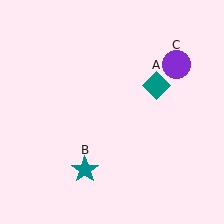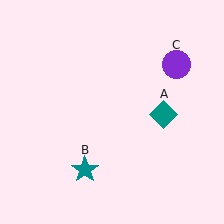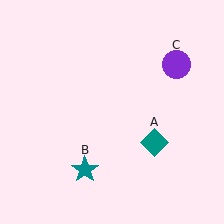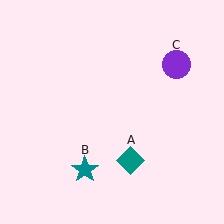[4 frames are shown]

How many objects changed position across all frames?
1 object changed position: teal diamond (object A).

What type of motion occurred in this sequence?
The teal diamond (object A) rotated clockwise around the center of the scene.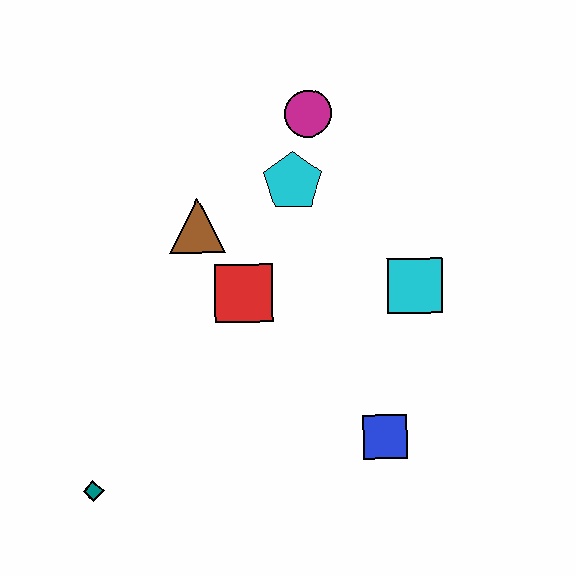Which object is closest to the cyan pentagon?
The magenta circle is closest to the cyan pentagon.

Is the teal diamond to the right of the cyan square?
No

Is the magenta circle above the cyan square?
Yes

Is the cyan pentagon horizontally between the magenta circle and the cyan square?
No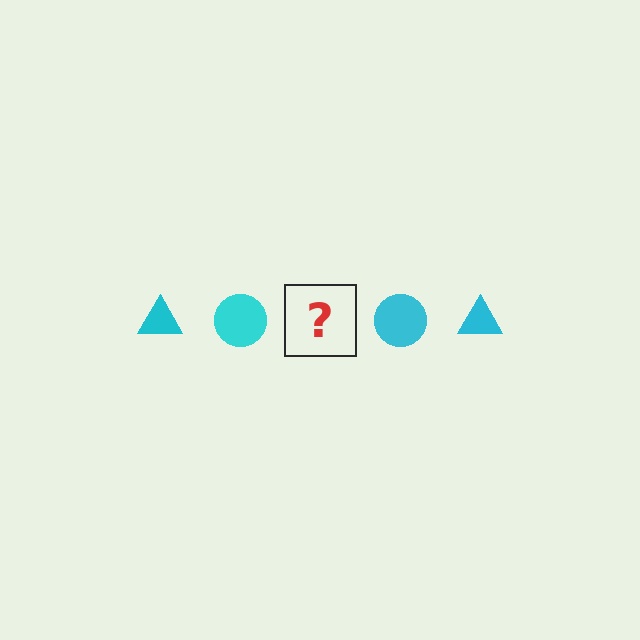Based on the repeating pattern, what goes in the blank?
The blank should be a cyan triangle.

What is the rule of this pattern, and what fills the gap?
The rule is that the pattern cycles through triangle, circle shapes in cyan. The gap should be filled with a cyan triangle.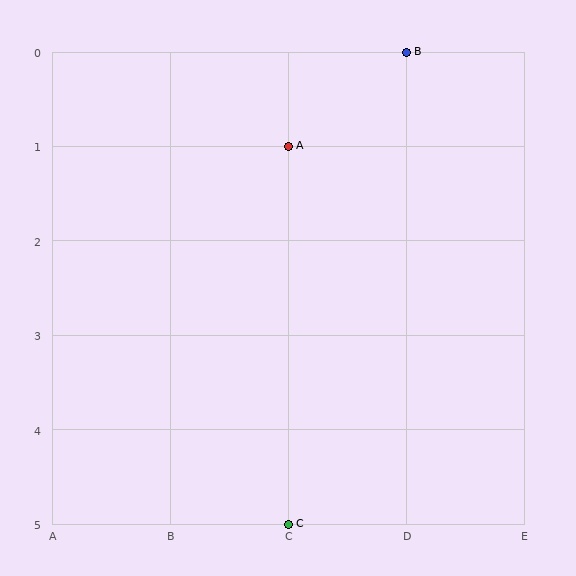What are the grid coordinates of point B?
Point B is at grid coordinates (D, 0).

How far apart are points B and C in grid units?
Points B and C are 1 column and 5 rows apart (about 5.1 grid units diagonally).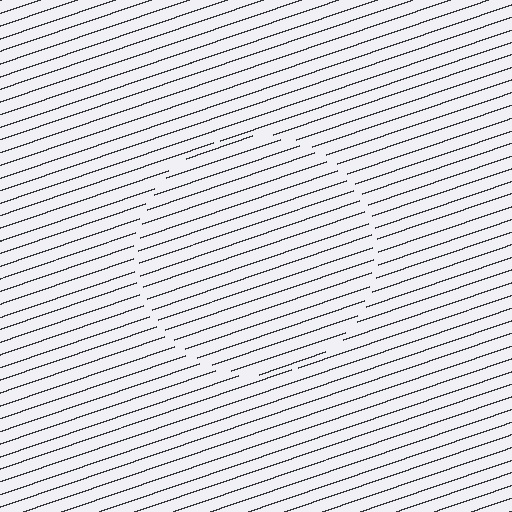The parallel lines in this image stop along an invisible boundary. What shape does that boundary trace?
An illusory circle. The interior of the shape contains the same grating, shifted by half a period — the contour is defined by the phase discontinuity where line-ends from the inner and outer gratings abut.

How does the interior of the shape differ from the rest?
The interior of the shape contains the same grating, shifted by half a period — the contour is defined by the phase discontinuity where line-ends from the inner and outer gratings abut.